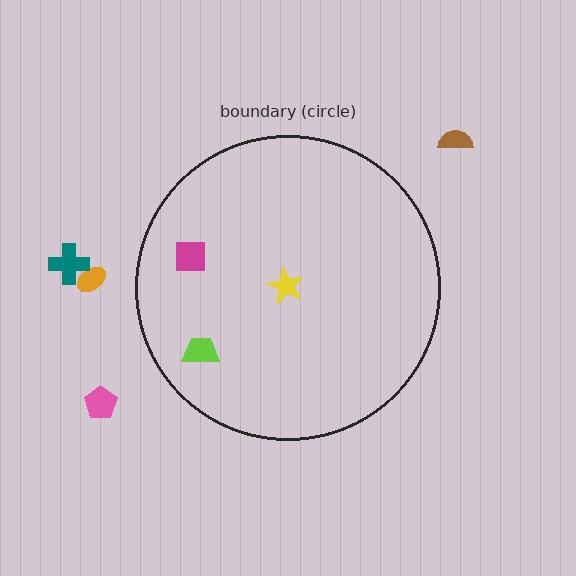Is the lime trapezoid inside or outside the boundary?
Inside.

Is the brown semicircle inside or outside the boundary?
Outside.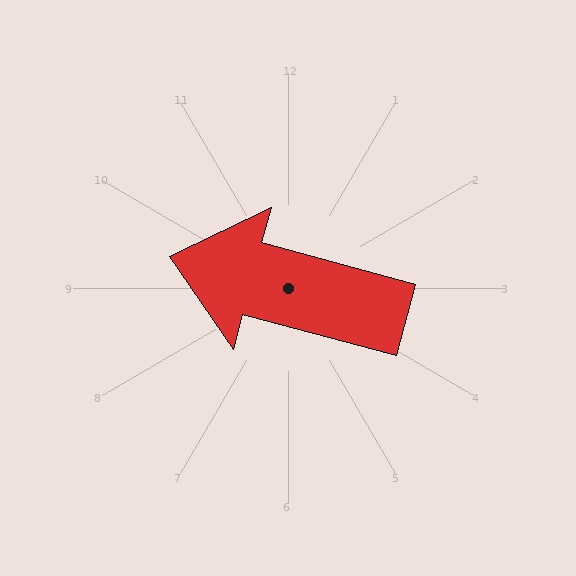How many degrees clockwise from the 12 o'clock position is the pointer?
Approximately 285 degrees.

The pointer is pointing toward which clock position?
Roughly 9 o'clock.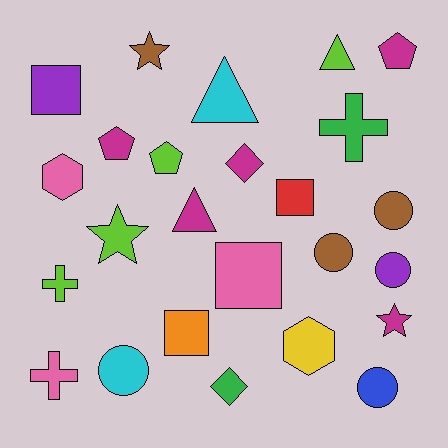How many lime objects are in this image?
There are 4 lime objects.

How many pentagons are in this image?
There are 3 pentagons.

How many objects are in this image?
There are 25 objects.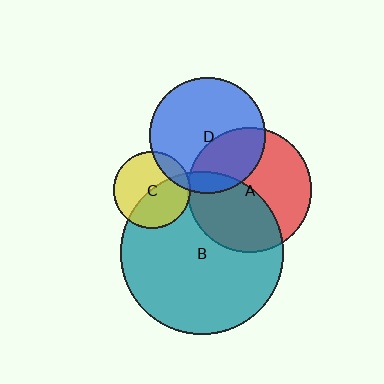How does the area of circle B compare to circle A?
Approximately 1.7 times.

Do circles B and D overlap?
Yes.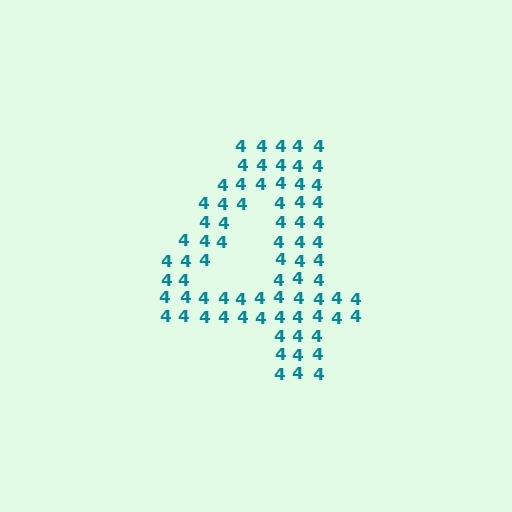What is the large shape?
The large shape is the digit 4.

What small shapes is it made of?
It is made of small digit 4's.